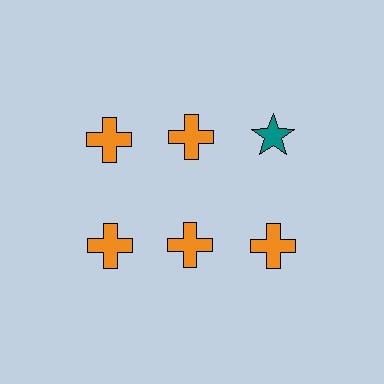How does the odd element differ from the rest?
It differs in both color (teal instead of orange) and shape (star instead of cross).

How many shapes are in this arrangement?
There are 6 shapes arranged in a grid pattern.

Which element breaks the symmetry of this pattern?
The teal star in the top row, center column breaks the symmetry. All other shapes are orange crosses.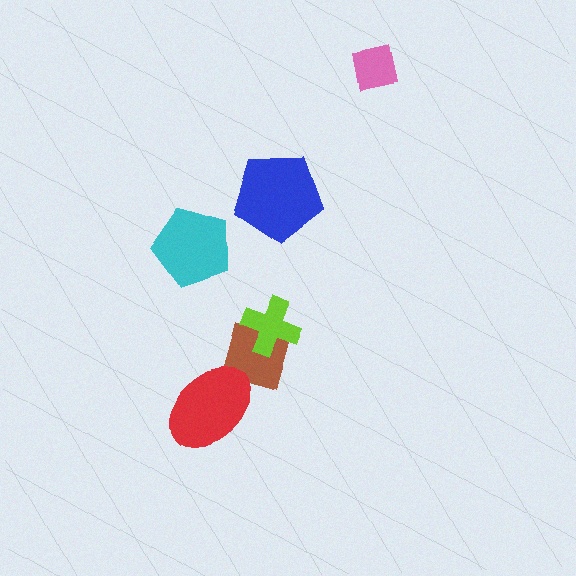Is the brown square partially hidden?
Yes, it is partially covered by another shape.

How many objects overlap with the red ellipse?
0 objects overlap with the red ellipse.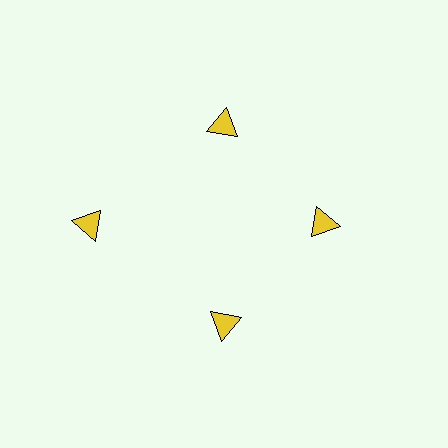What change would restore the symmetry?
The symmetry would be restored by moving it inward, back onto the ring so that all 4 triangles sit at equal angles and equal distance from the center.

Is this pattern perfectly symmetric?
No. The 4 yellow triangles are arranged in a ring, but one element near the 9 o'clock position is pushed outward from the center, breaking the 4-fold rotational symmetry.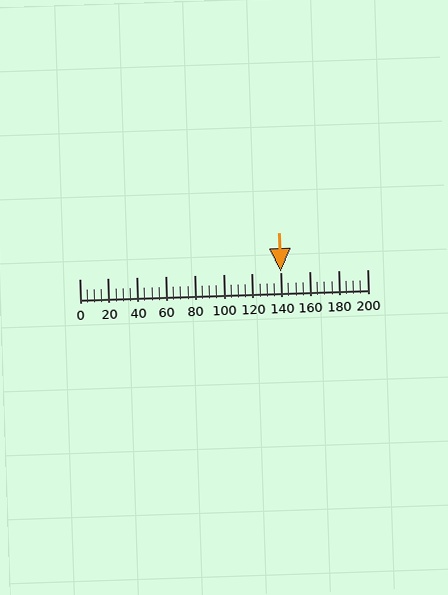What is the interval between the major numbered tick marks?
The major tick marks are spaced 20 units apart.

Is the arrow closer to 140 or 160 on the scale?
The arrow is closer to 140.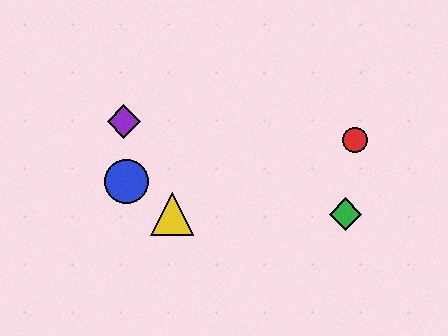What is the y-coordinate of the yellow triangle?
The yellow triangle is at y≈214.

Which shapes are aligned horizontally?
The green diamond, the yellow triangle are aligned horizontally.